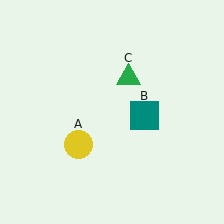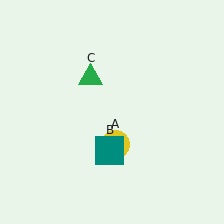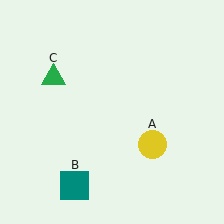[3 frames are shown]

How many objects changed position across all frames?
3 objects changed position: yellow circle (object A), teal square (object B), green triangle (object C).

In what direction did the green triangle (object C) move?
The green triangle (object C) moved left.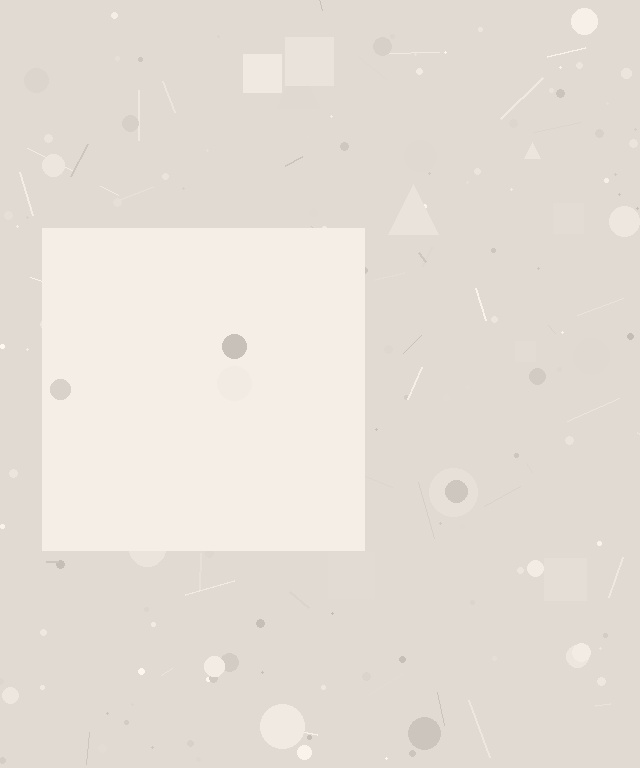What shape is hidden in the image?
A square is hidden in the image.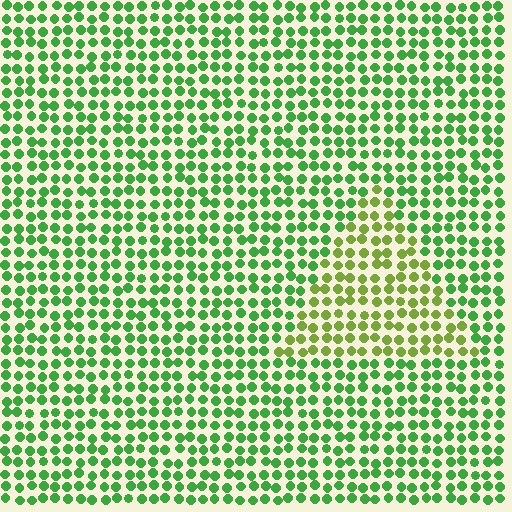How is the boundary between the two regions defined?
The boundary is defined purely by a slight shift in hue (about 37 degrees). Spacing, size, and orientation are identical on both sides.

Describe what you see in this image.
The image is filled with small green elements in a uniform arrangement. A triangle-shaped region is visible where the elements are tinted to a slightly different hue, forming a subtle color boundary.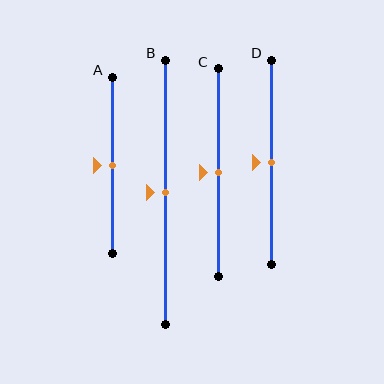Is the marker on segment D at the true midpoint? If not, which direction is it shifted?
Yes, the marker on segment D is at the true midpoint.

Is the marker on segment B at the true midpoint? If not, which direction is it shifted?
Yes, the marker on segment B is at the true midpoint.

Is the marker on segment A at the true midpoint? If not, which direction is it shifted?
Yes, the marker on segment A is at the true midpoint.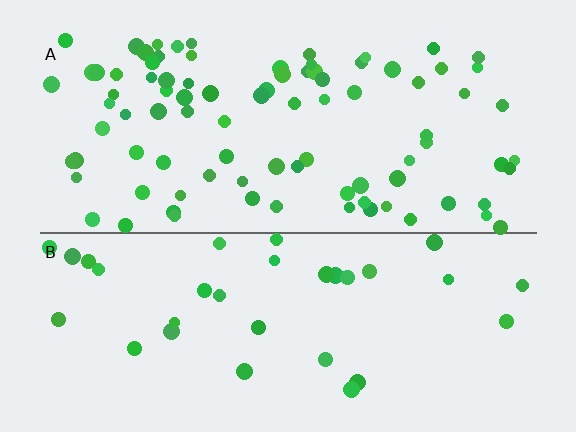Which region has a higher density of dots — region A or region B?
A (the top).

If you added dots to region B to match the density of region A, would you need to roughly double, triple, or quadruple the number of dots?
Approximately triple.